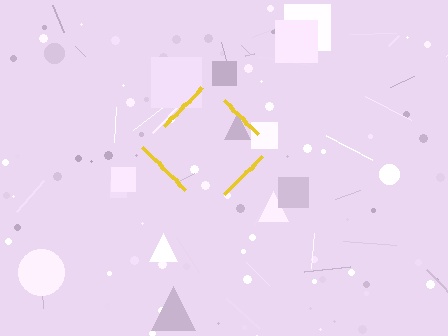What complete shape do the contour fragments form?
The contour fragments form a diamond.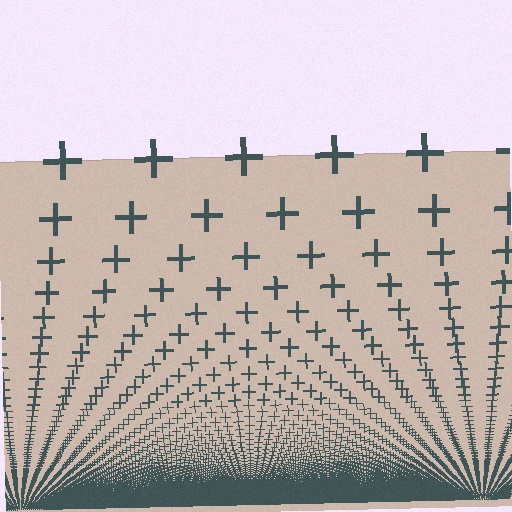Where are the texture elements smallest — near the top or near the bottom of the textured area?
Near the bottom.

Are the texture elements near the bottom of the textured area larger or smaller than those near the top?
Smaller. The gradient is inverted — elements near the bottom are smaller and denser.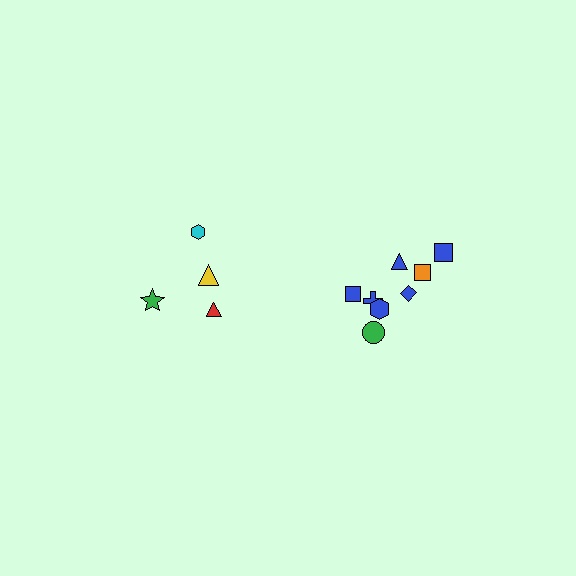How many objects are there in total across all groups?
There are 12 objects.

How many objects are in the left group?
There are 4 objects.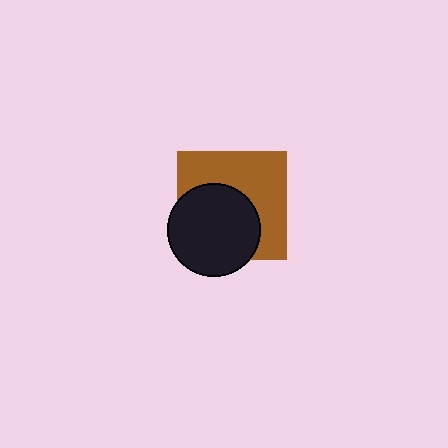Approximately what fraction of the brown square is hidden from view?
Roughly 47% of the brown square is hidden behind the black circle.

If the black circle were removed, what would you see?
You would see the complete brown square.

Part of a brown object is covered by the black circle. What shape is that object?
It is a square.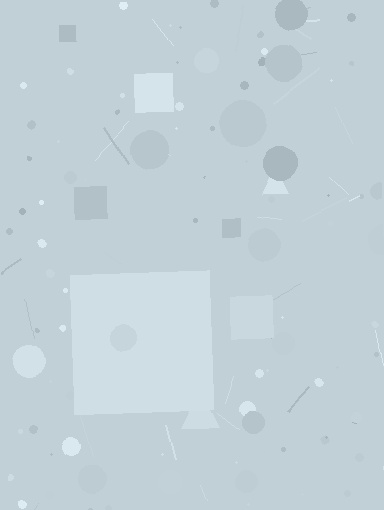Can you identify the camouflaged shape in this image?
The camouflaged shape is a square.